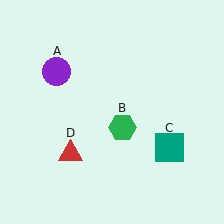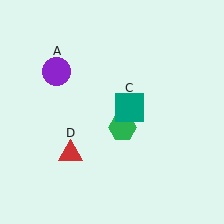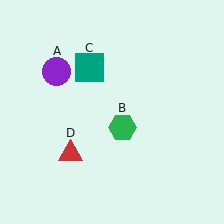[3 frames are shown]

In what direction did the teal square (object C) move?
The teal square (object C) moved up and to the left.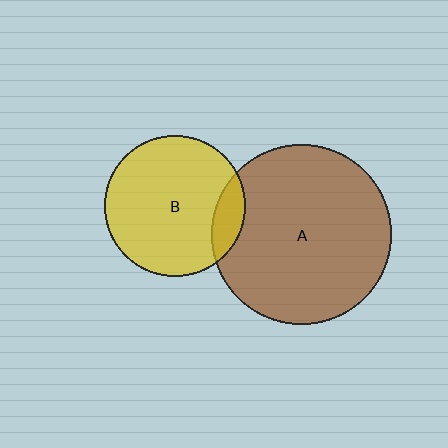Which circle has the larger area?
Circle A (brown).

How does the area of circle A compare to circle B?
Approximately 1.6 times.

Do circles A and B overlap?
Yes.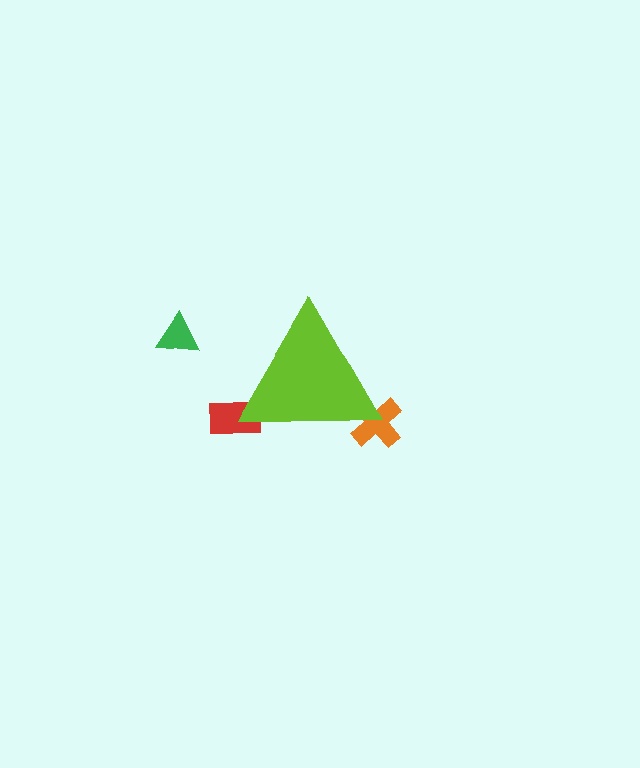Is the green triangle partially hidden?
No, the green triangle is fully visible.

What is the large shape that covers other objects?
A lime triangle.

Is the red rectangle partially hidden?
Yes, the red rectangle is partially hidden behind the lime triangle.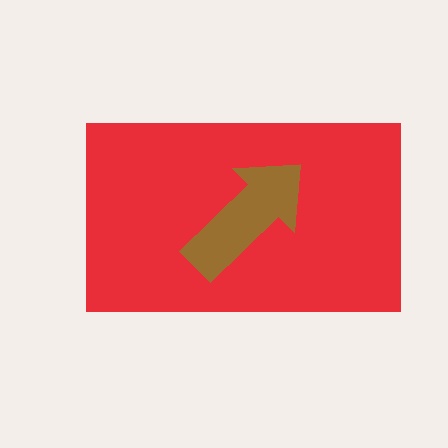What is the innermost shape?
The brown arrow.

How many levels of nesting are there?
2.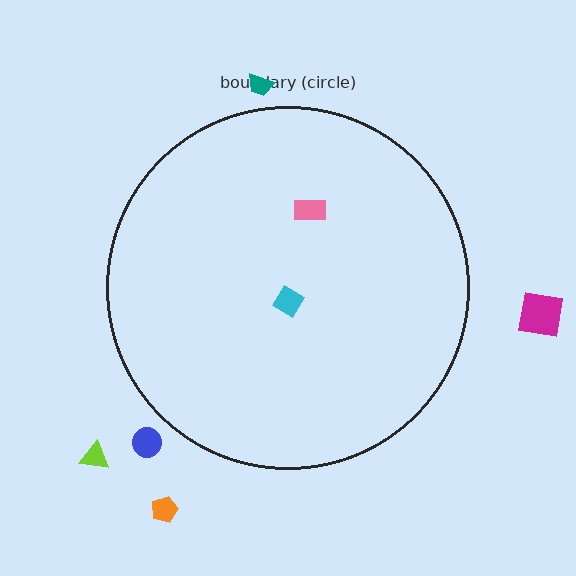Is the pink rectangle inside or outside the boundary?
Inside.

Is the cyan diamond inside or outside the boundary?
Inside.